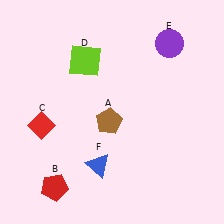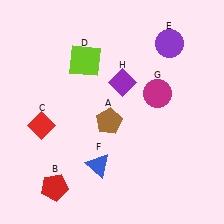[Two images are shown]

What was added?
A magenta circle (G), a purple diamond (H) were added in Image 2.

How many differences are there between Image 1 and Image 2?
There are 2 differences between the two images.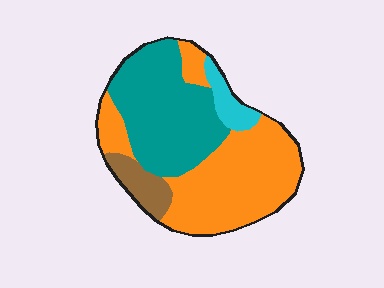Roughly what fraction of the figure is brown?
Brown takes up about one tenth (1/10) of the figure.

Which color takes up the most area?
Orange, at roughly 45%.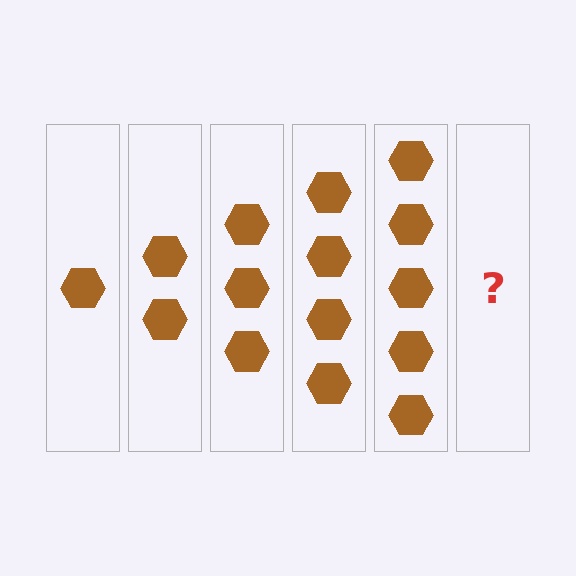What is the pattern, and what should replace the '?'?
The pattern is that each step adds one more hexagon. The '?' should be 6 hexagons.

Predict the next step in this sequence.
The next step is 6 hexagons.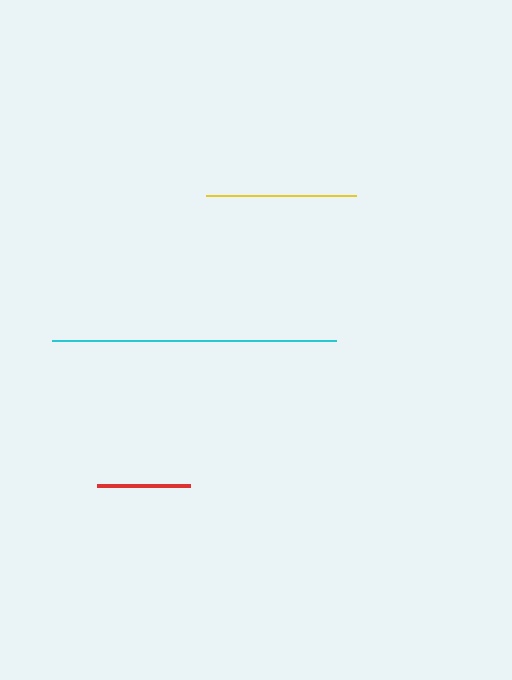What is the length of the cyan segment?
The cyan segment is approximately 284 pixels long.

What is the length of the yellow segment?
The yellow segment is approximately 150 pixels long.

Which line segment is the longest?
The cyan line is the longest at approximately 284 pixels.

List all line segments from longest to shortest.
From longest to shortest: cyan, yellow, red.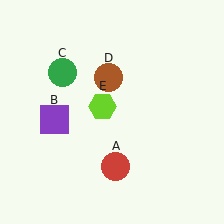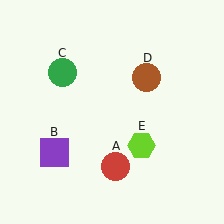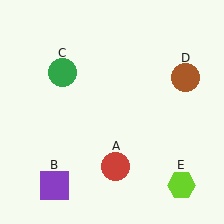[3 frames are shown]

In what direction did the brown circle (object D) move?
The brown circle (object D) moved right.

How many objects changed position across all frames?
3 objects changed position: purple square (object B), brown circle (object D), lime hexagon (object E).